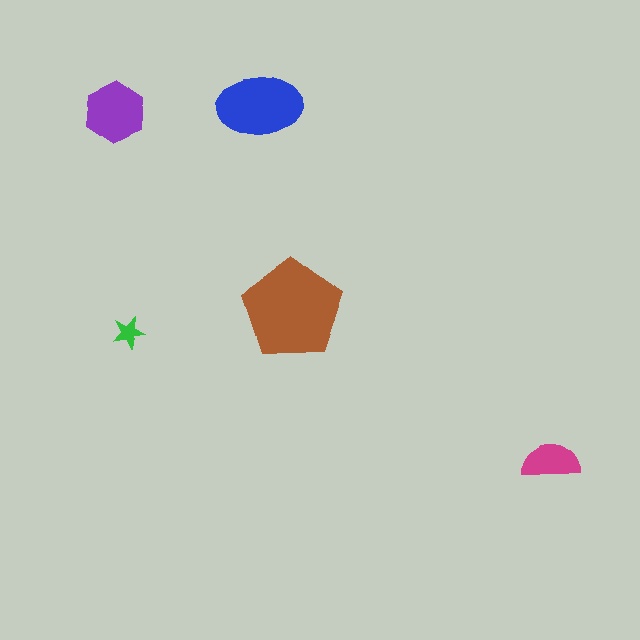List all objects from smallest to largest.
The green star, the magenta semicircle, the purple hexagon, the blue ellipse, the brown pentagon.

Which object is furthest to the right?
The magenta semicircle is rightmost.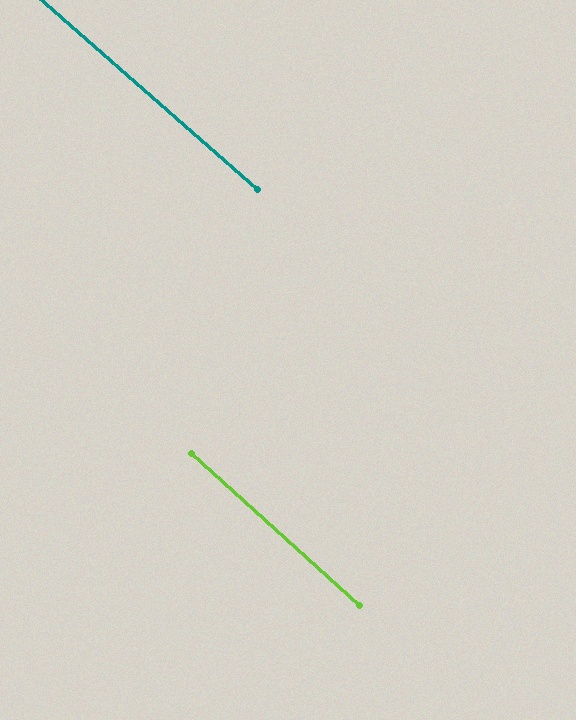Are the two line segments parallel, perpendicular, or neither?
Parallel — their directions differ by only 0.7°.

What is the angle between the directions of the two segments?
Approximately 1 degree.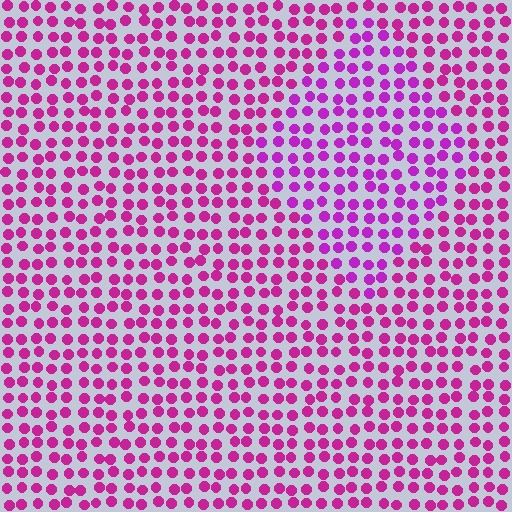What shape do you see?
I see a diamond.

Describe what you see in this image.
The image is filled with small magenta elements in a uniform arrangement. A diamond-shaped region is visible where the elements are tinted to a slightly different hue, forming a subtle color boundary.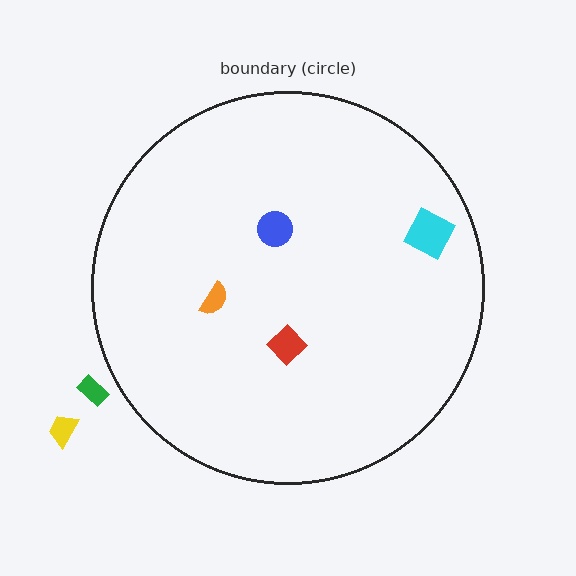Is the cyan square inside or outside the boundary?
Inside.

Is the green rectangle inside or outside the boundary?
Outside.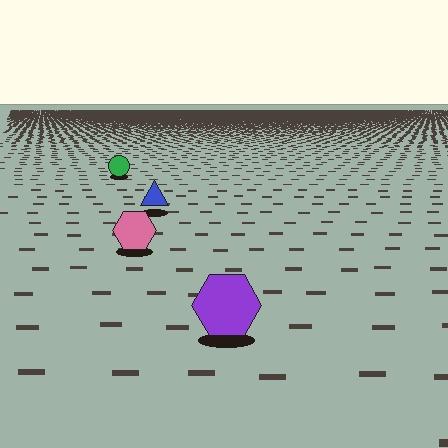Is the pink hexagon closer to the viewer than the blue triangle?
Yes. The pink hexagon is closer — you can tell from the texture gradient: the ground texture is coarser near it.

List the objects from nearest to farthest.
From nearest to farthest: the purple hexagon, the pink hexagon, the blue triangle, the green circle.